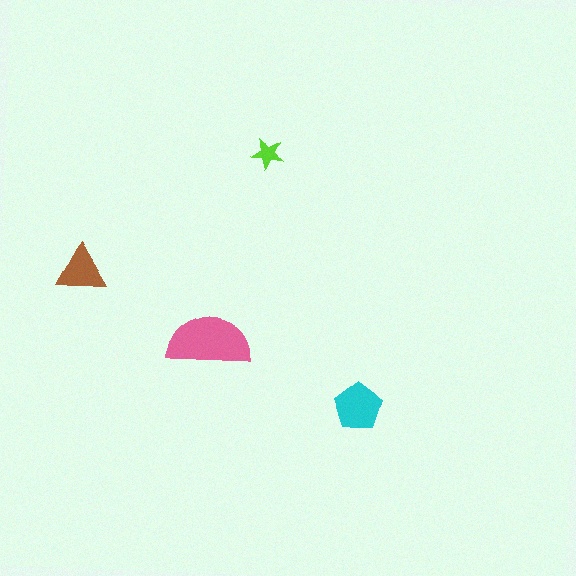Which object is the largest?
The pink semicircle.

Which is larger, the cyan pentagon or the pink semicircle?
The pink semicircle.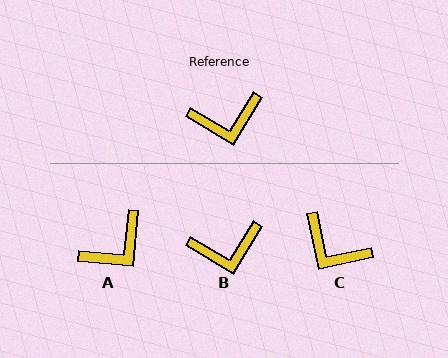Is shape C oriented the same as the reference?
No, it is off by about 47 degrees.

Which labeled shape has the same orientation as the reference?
B.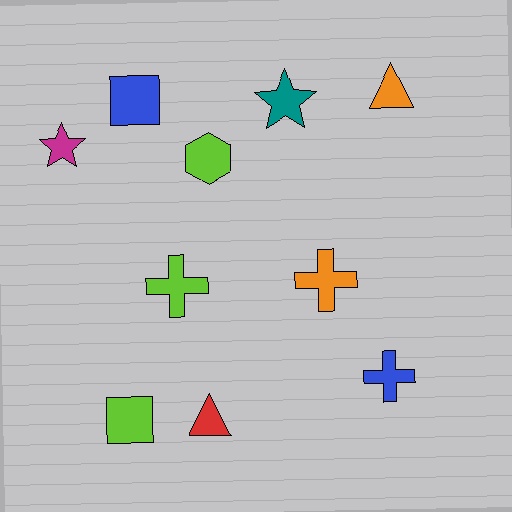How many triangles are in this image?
There are 2 triangles.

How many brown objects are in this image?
There are no brown objects.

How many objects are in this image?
There are 10 objects.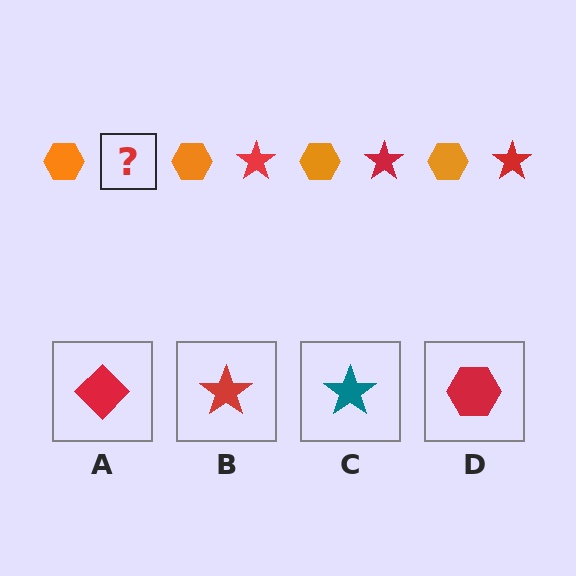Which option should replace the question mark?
Option B.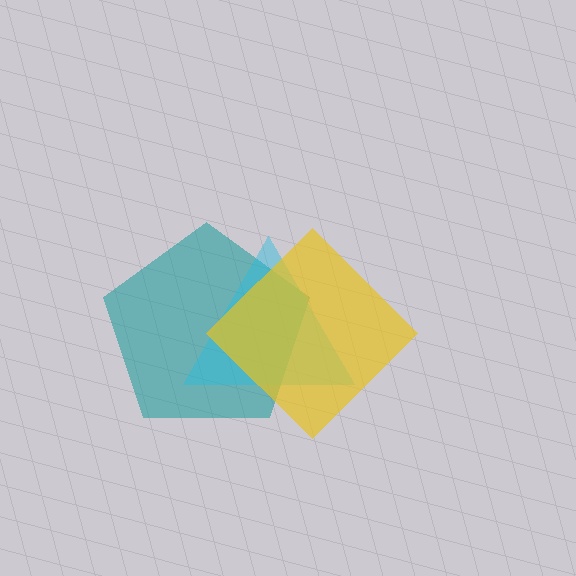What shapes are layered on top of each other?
The layered shapes are: a teal pentagon, a cyan triangle, a yellow diamond.